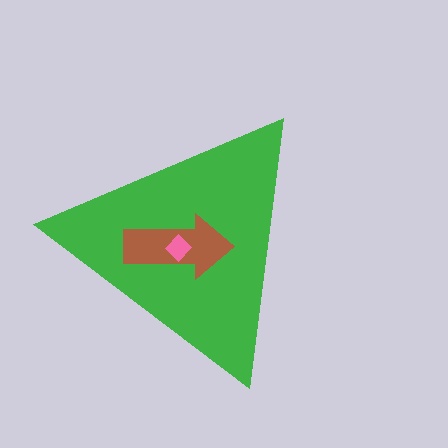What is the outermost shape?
The green triangle.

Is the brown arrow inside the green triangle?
Yes.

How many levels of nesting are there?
3.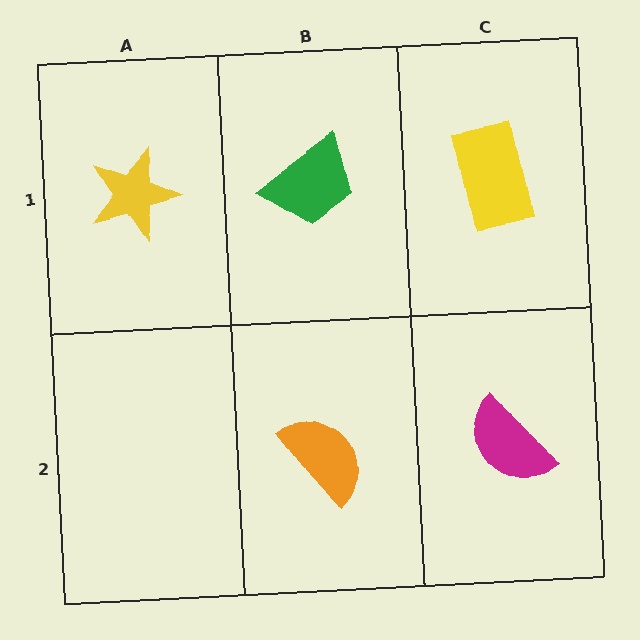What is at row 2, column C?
A magenta semicircle.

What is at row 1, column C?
A yellow rectangle.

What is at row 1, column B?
A green trapezoid.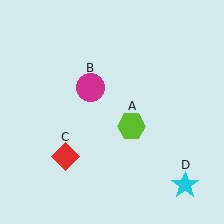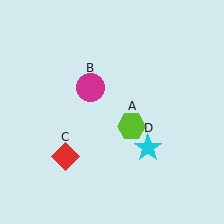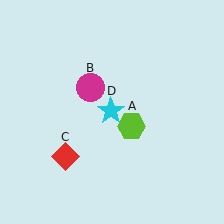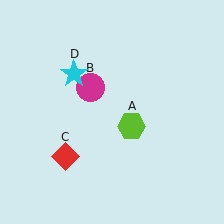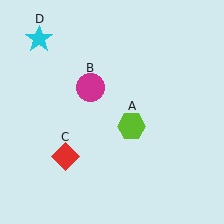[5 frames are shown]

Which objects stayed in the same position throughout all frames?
Lime hexagon (object A) and magenta circle (object B) and red diamond (object C) remained stationary.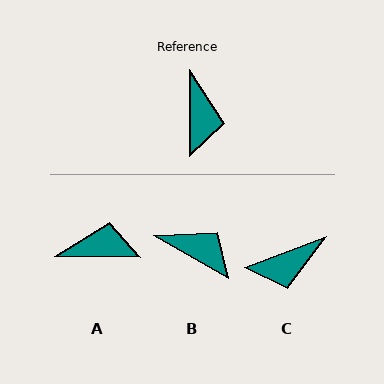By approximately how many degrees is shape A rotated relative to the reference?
Approximately 89 degrees counter-clockwise.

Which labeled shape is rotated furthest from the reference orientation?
A, about 89 degrees away.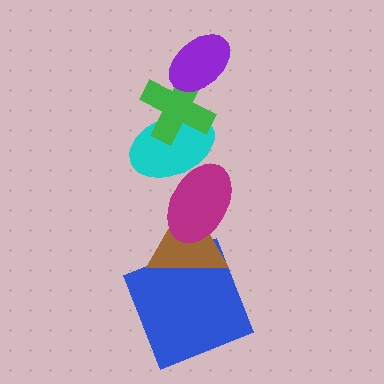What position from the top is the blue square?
The blue square is 6th from the top.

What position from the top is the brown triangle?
The brown triangle is 5th from the top.